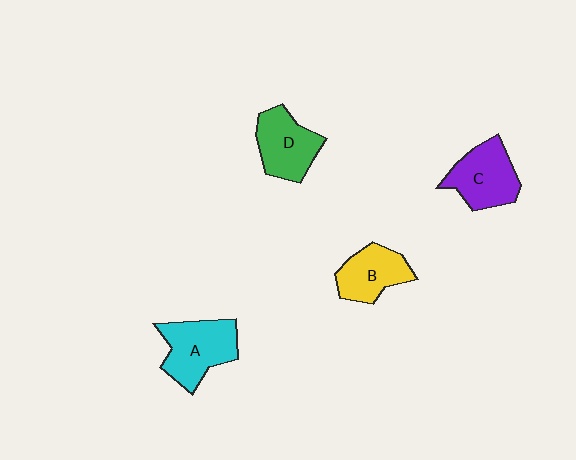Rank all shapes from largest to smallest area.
From largest to smallest: A (cyan), C (purple), D (green), B (yellow).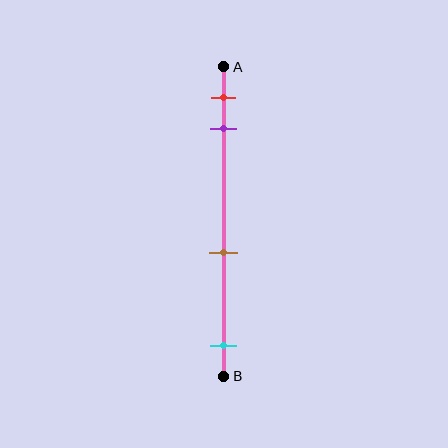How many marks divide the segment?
There are 4 marks dividing the segment.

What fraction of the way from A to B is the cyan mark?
The cyan mark is approximately 90% (0.9) of the way from A to B.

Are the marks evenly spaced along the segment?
No, the marks are not evenly spaced.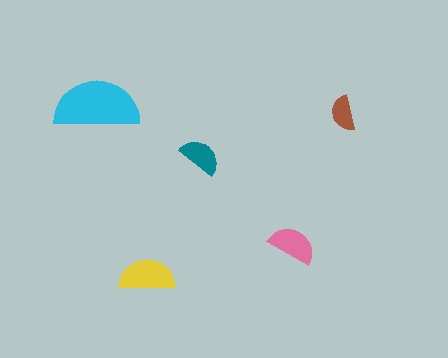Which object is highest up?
The cyan semicircle is topmost.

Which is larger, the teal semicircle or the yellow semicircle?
The yellow one.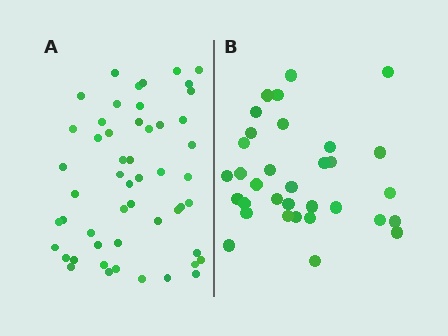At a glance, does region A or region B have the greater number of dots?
Region A (the left region) has more dots.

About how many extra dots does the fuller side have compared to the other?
Region A has approximately 20 more dots than region B.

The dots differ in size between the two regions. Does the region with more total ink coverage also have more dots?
No. Region B has more total ink coverage because its dots are larger, but region A actually contains more individual dots. Total area can be misleading — the number of items is what matters here.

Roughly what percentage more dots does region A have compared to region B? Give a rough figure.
About 60% more.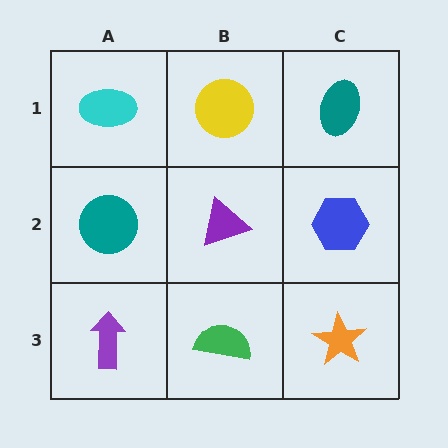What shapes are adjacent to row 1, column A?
A teal circle (row 2, column A), a yellow circle (row 1, column B).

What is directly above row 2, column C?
A teal ellipse.